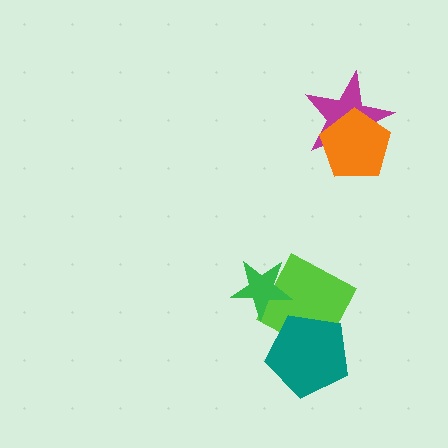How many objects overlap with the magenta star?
1 object overlaps with the magenta star.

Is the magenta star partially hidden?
Yes, it is partially covered by another shape.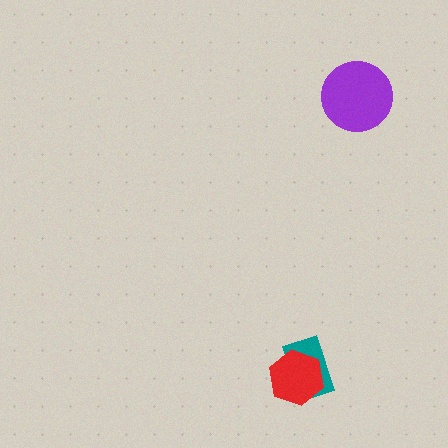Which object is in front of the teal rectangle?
The red hexagon is in front of the teal rectangle.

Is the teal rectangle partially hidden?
Yes, it is partially covered by another shape.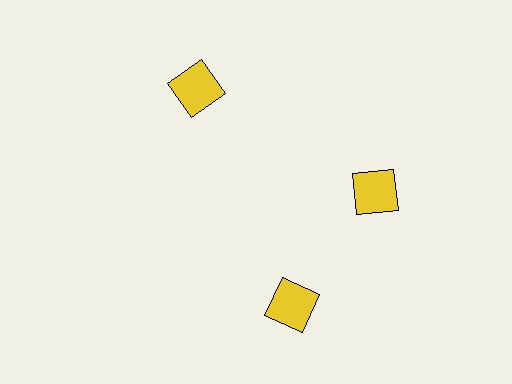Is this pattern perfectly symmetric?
No. The 3 yellow squares are arranged in a ring, but one element near the 7 o'clock position is rotated out of alignment along the ring, breaking the 3-fold rotational symmetry.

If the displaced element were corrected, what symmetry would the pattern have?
It would have 3-fold rotational symmetry — the pattern would map onto itself every 120 degrees.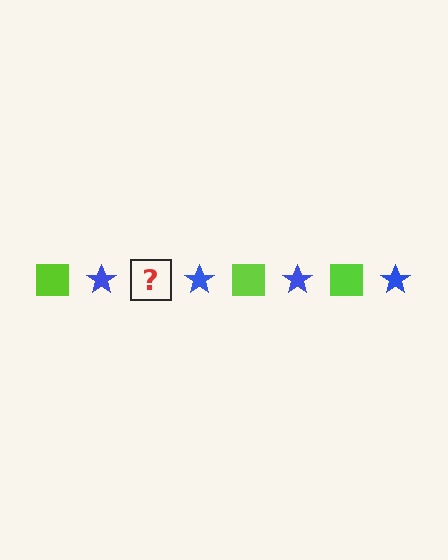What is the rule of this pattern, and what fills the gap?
The rule is that the pattern alternates between lime square and blue star. The gap should be filled with a lime square.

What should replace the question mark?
The question mark should be replaced with a lime square.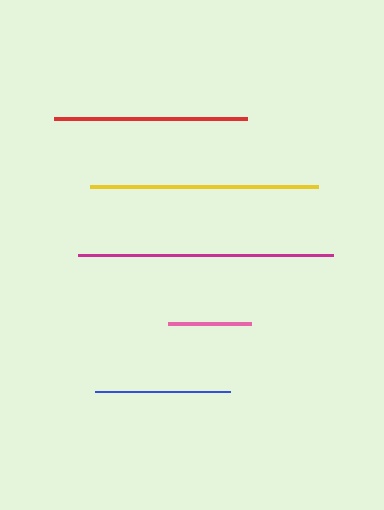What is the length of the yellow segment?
The yellow segment is approximately 228 pixels long.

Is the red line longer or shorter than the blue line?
The red line is longer than the blue line.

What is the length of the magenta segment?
The magenta segment is approximately 255 pixels long.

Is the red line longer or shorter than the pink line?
The red line is longer than the pink line.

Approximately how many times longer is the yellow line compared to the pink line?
The yellow line is approximately 2.7 times the length of the pink line.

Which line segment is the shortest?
The pink line is the shortest at approximately 84 pixels.